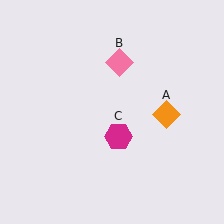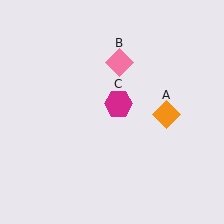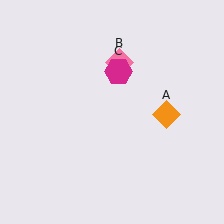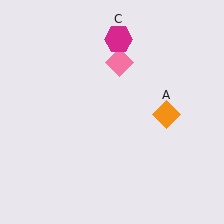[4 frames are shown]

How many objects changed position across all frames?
1 object changed position: magenta hexagon (object C).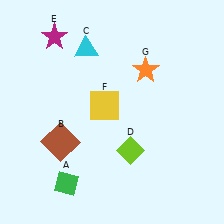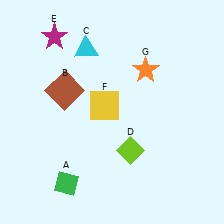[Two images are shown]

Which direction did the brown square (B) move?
The brown square (B) moved up.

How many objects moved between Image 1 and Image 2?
1 object moved between the two images.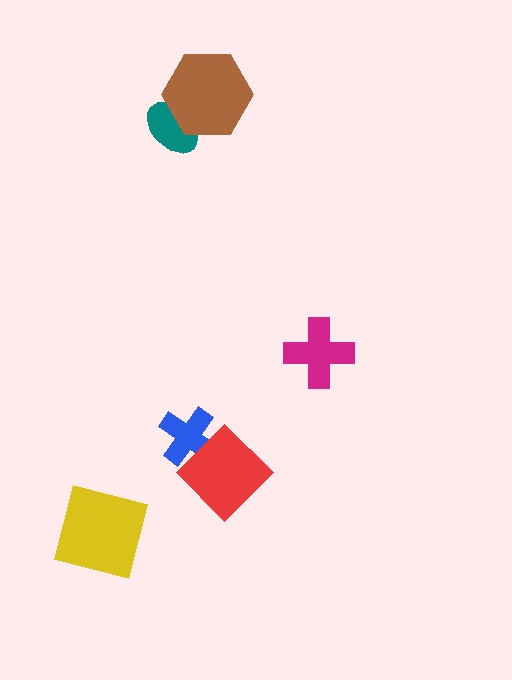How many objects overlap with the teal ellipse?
1 object overlaps with the teal ellipse.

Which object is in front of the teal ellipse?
The brown hexagon is in front of the teal ellipse.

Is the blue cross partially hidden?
Yes, it is partially covered by another shape.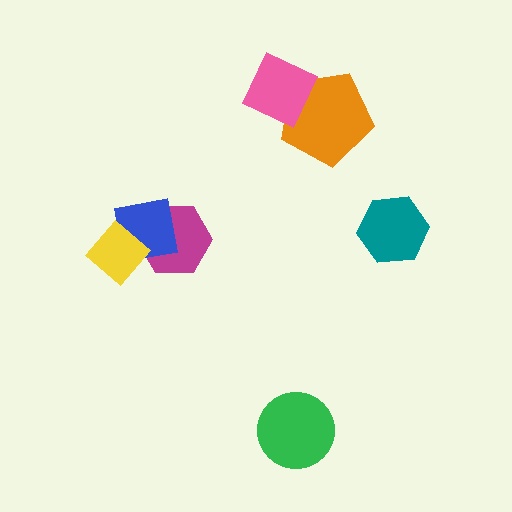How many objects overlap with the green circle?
0 objects overlap with the green circle.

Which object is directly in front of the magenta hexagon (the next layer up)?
The blue square is directly in front of the magenta hexagon.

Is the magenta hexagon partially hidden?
Yes, it is partially covered by another shape.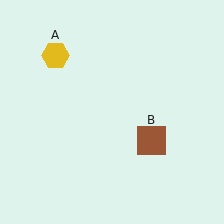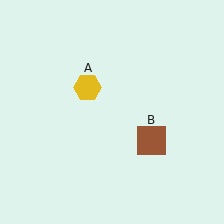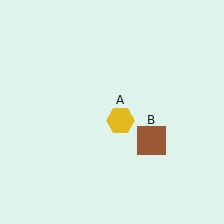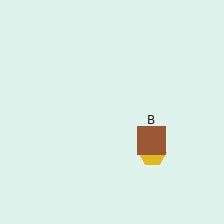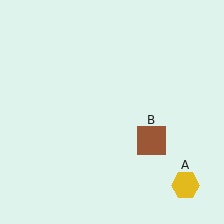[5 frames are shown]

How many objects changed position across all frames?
1 object changed position: yellow hexagon (object A).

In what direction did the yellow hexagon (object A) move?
The yellow hexagon (object A) moved down and to the right.